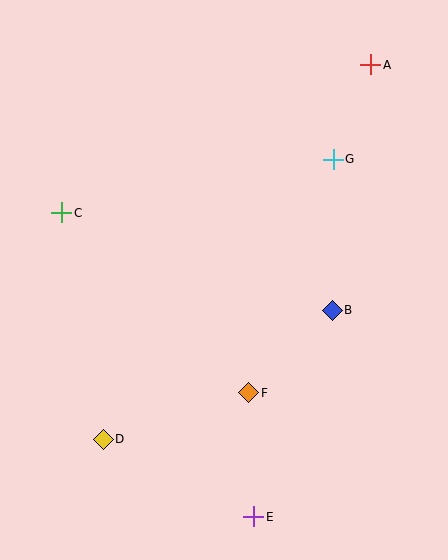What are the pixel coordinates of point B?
Point B is at (332, 310).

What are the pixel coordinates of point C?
Point C is at (62, 213).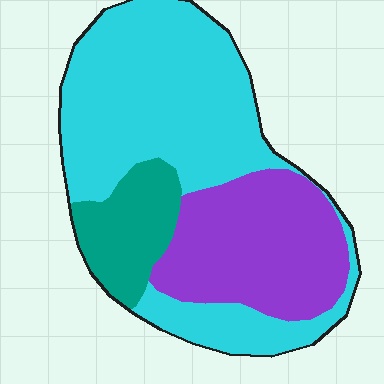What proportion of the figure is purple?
Purple takes up about one third (1/3) of the figure.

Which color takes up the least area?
Teal, at roughly 15%.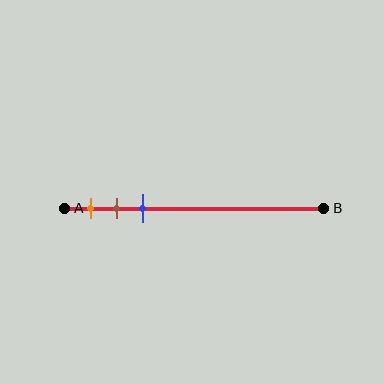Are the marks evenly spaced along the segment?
Yes, the marks are approximately evenly spaced.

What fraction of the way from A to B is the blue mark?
The blue mark is approximately 30% (0.3) of the way from A to B.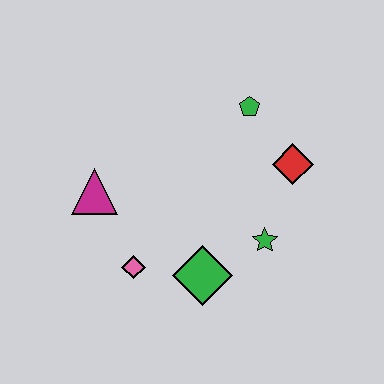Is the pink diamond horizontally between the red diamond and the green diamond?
No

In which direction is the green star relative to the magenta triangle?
The green star is to the right of the magenta triangle.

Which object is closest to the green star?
The green diamond is closest to the green star.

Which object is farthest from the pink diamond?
The green pentagon is farthest from the pink diamond.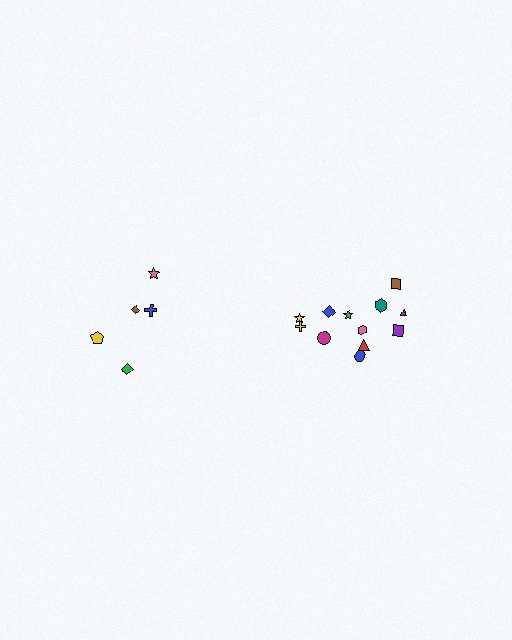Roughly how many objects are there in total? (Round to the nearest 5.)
Roughly 15 objects in total.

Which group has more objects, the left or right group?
The right group.